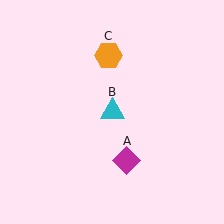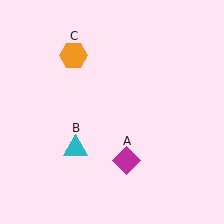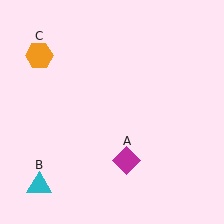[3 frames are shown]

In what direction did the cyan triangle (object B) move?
The cyan triangle (object B) moved down and to the left.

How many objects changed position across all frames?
2 objects changed position: cyan triangle (object B), orange hexagon (object C).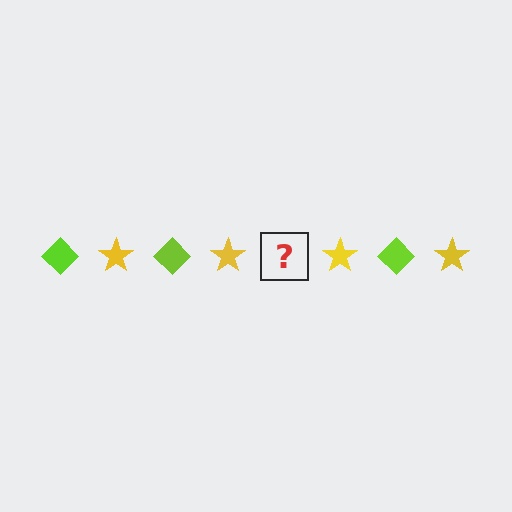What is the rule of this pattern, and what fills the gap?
The rule is that the pattern alternates between lime diamond and yellow star. The gap should be filled with a lime diamond.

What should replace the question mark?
The question mark should be replaced with a lime diamond.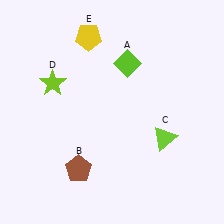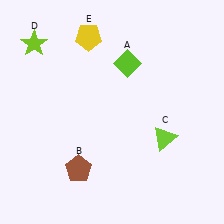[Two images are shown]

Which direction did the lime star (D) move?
The lime star (D) moved up.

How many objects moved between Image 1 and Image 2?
1 object moved between the two images.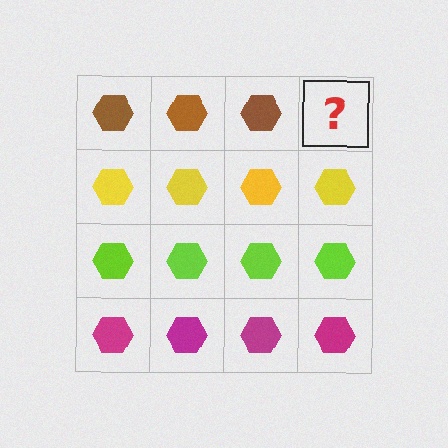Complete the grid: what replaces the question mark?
The question mark should be replaced with a brown hexagon.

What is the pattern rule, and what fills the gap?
The rule is that each row has a consistent color. The gap should be filled with a brown hexagon.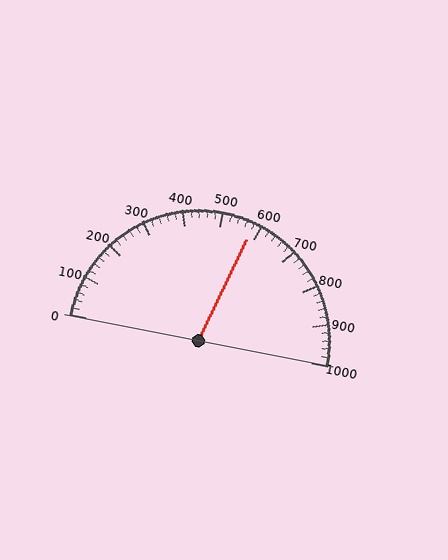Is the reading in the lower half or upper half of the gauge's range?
The reading is in the upper half of the range (0 to 1000).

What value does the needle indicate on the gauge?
The needle indicates approximately 580.